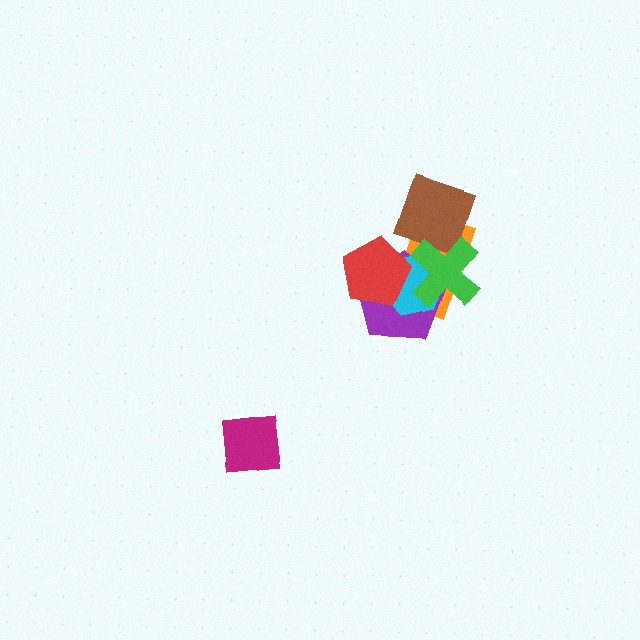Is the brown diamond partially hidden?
Yes, it is partially covered by another shape.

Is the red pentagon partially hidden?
No, no other shape covers it.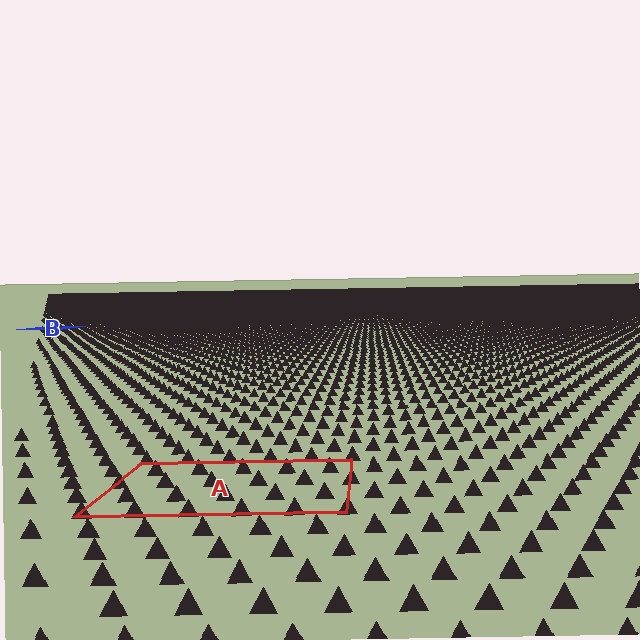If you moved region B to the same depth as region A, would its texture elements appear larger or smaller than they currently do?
They would appear larger. At a closer depth, the same texture elements are projected at a bigger on-screen size.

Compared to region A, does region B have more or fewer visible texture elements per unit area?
Region B has more texture elements per unit area — they are packed more densely because it is farther away.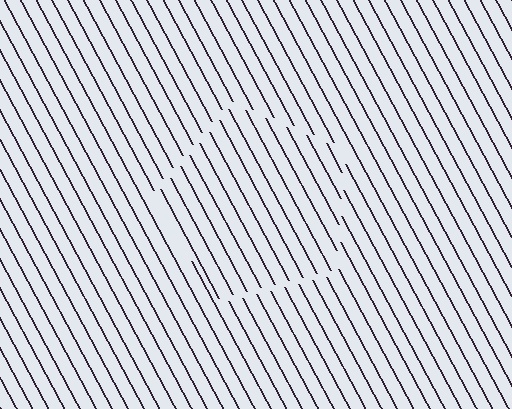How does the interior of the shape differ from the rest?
The interior of the shape contains the same grating, shifted by half a period — the contour is defined by the phase discontinuity where line-ends from the inner and outer gratings abut.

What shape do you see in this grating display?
An illusory pentagon. The interior of the shape contains the same grating, shifted by half a period — the contour is defined by the phase discontinuity where line-ends from the inner and outer gratings abut.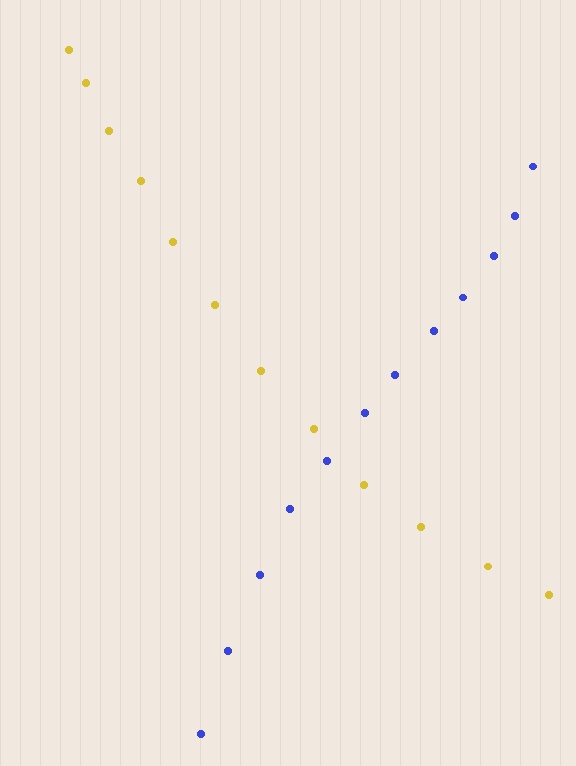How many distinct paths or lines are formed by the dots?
There are 2 distinct paths.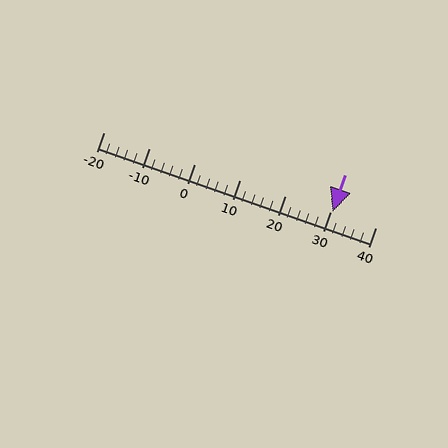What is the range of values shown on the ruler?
The ruler shows values from -20 to 40.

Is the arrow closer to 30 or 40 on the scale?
The arrow is closer to 30.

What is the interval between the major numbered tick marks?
The major tick marks are spaced 10 units apart.